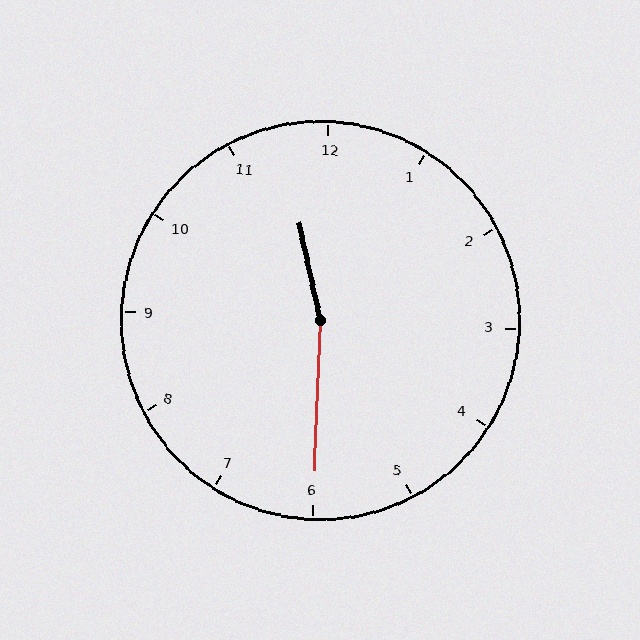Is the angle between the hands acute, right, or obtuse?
It is obtuse.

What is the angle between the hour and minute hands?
Approximately 165 degrees.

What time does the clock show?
11:30.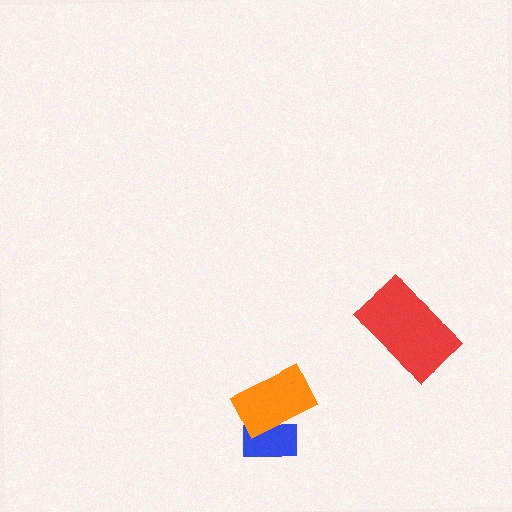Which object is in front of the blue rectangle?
The orange rectangle is in front of the blue rectangle.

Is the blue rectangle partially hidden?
Yes, it is partially covered by another shape.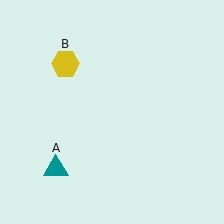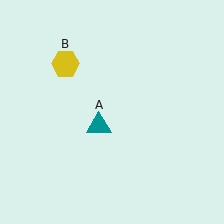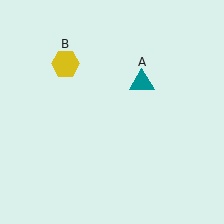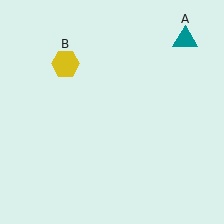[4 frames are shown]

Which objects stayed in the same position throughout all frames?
Yellow hexagon (object B) remained stationary.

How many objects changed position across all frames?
1 object changed position: teal triangle (object A).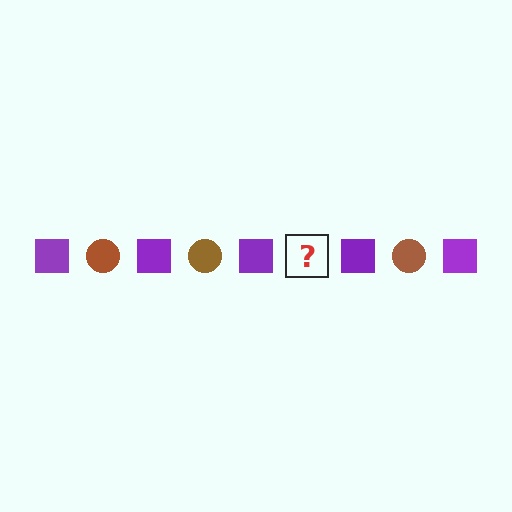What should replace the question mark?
The question mark should be replaced with a brown circle.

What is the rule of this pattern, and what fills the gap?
The rule is that the pattern alternates between purple square and brown circle. The gap should be filled with a brown circle.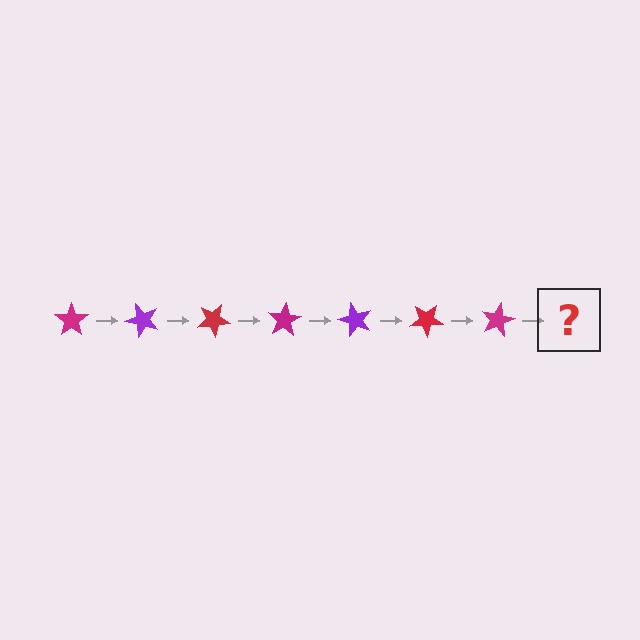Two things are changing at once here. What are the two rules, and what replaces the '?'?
The two rules are that it rotates 50 degrees each step and the color cycles through magenta, purple, and red. The '?' should be a purple star, rotated 350 degrees from the start.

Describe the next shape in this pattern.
It should be a purple star, rotated 350 degrees from the start.